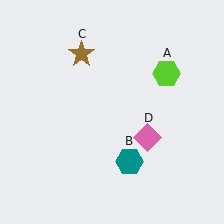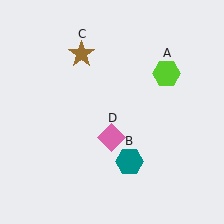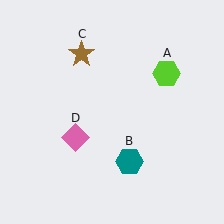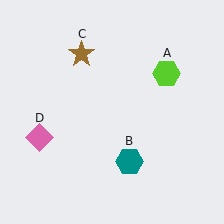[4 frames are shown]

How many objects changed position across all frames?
1 object changed position: pink diamond (object D).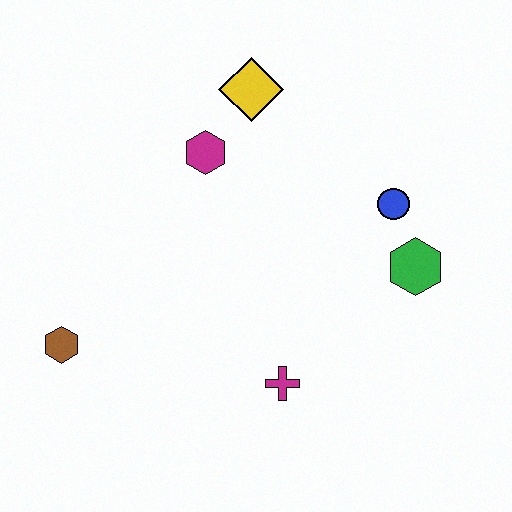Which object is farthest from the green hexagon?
The brown hexagon is farthest from the green hexagon.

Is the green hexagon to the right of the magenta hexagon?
Yes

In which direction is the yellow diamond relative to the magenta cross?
The yellow diamond is above the magenta cross.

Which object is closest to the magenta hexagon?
The yellow diamond is closest to the magenta hexagon.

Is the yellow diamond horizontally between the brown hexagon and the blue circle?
Yes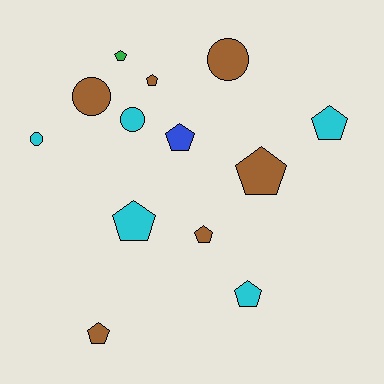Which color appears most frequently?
Brown, with 6 objects.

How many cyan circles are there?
There are 2 cyan circles.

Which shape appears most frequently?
Pentagon, with 9 objects.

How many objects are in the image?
There are 13 objects.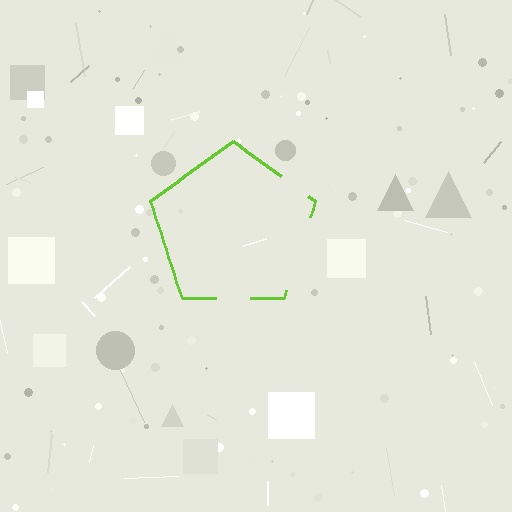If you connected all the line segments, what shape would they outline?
They would outline a pentagon.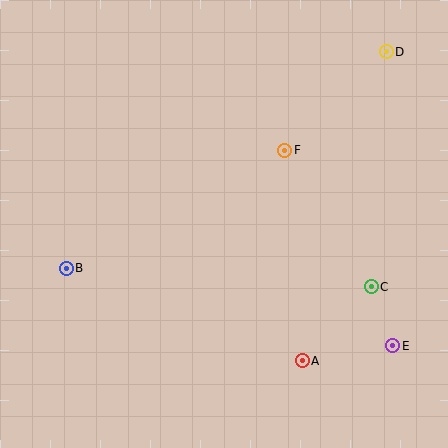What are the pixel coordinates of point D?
Point D is at (386, 52).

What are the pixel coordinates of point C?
Point C is at (371, 287).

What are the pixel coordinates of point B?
Point B is at (66, 268).